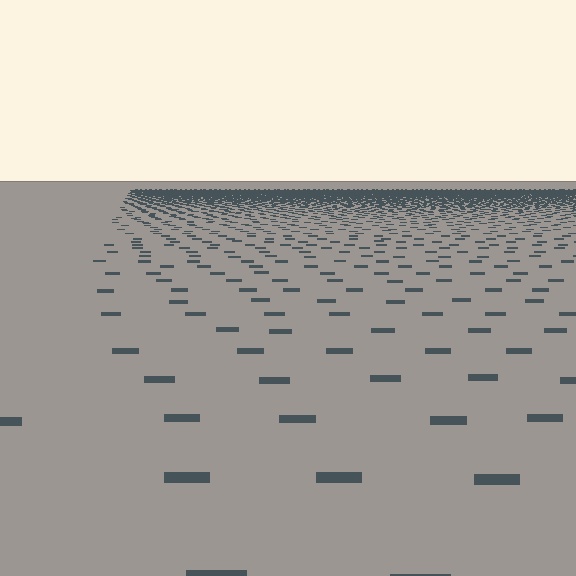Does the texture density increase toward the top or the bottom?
Density increases toward the top.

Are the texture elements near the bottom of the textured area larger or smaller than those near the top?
Larger. Near the bottom, elements are closer to the viewer and appear at a bigger on-screen size.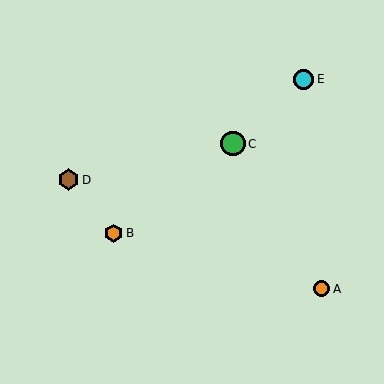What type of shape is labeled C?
Shape C is a green circle.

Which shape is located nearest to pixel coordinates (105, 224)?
The orange hexagon (labeled B) at (114, 233) is nearest to that location.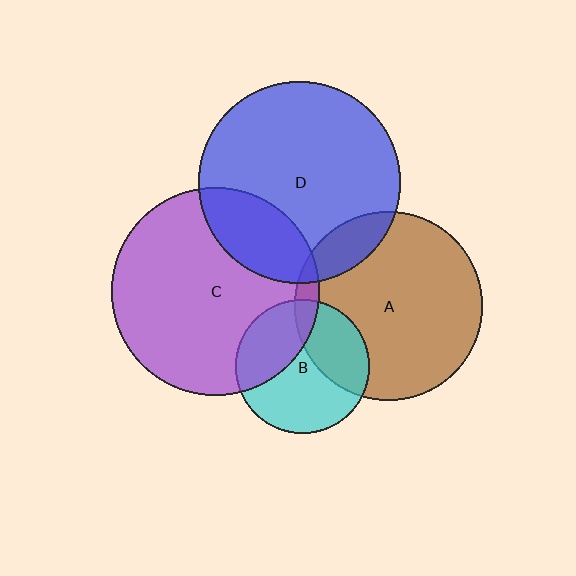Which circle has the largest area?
Circle C (purple).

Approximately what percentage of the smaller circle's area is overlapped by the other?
Approximately 35%.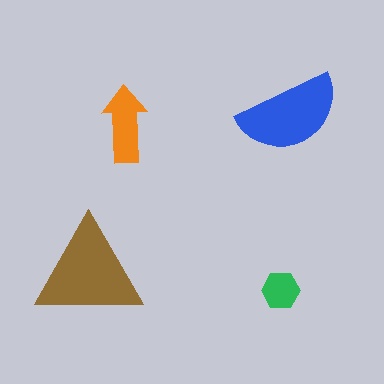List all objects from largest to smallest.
The brown triangle, the blue semicircle, the orange arrow, the green hexagon.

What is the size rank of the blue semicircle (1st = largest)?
2nd.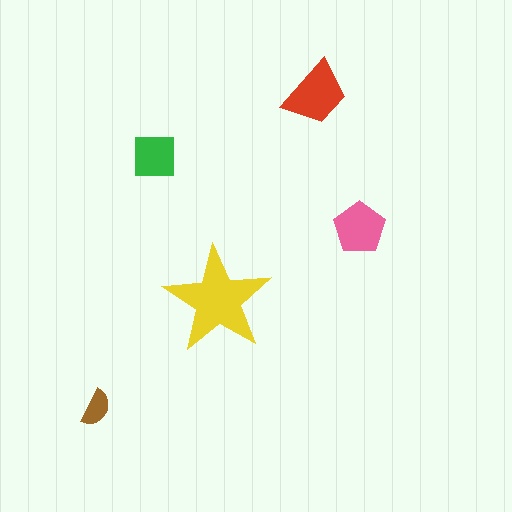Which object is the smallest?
The brown semicircle.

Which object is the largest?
The yellow star.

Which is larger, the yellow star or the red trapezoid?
The yellow star.